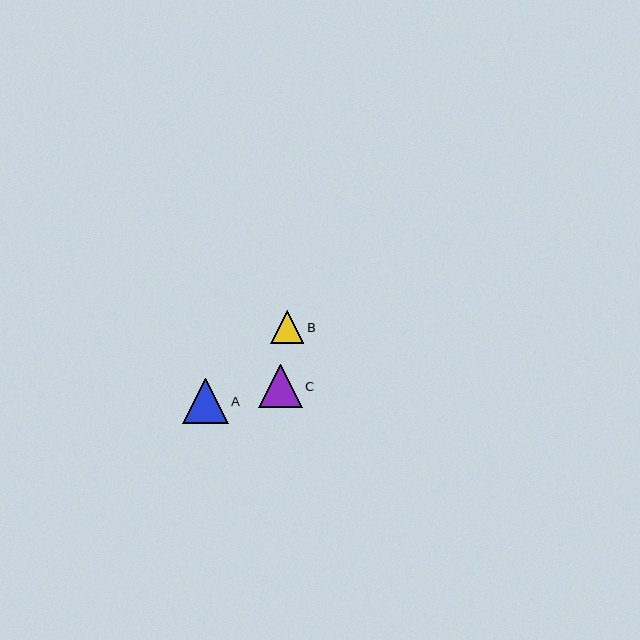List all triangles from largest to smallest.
From largest to smallest: A, C, B.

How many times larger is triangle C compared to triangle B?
Triangle C is approximately 1.3 times the size of triangle B.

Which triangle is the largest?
Triangle A is the largest with a size of approximately 45 pixels.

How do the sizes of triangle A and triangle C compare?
Triangle A and triangle C are approximately the same size.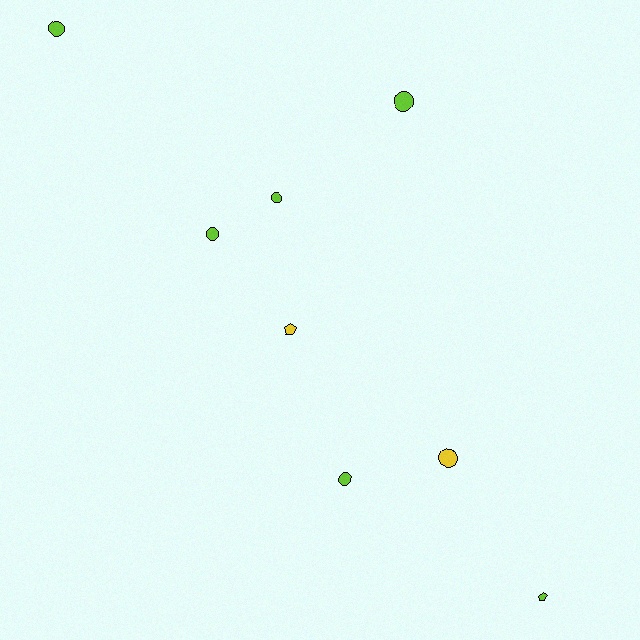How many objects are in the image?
There are 8 objects.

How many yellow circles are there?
There is 1 yellow circle.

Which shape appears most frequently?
Circle, with 6 objects.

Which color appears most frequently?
Lime, with 6 objects.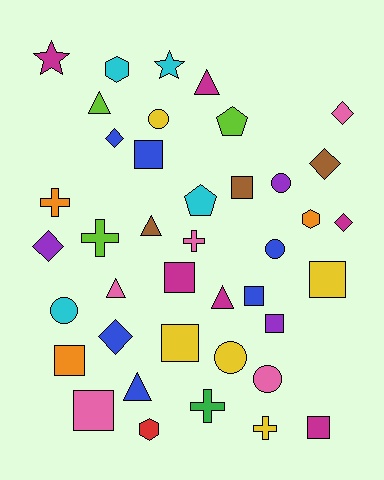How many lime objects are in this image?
There are 3 lime objects.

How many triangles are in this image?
There are 6 triangles.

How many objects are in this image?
There are 40 objects.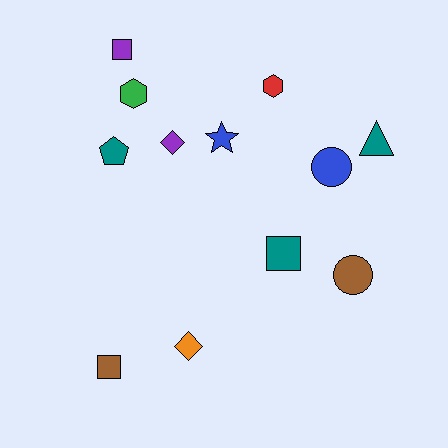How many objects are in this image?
There are 12 objects.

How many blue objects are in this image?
There are 2 blue objects.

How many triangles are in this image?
There is 1 triangle.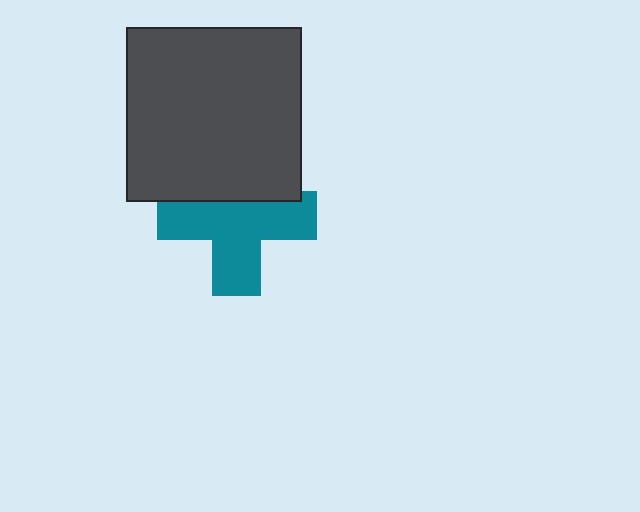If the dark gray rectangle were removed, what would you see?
You would see the complete teal cross.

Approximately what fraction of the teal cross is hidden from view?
Roughly 32% of the teal cross is hidden behind the dark gray rectangle.